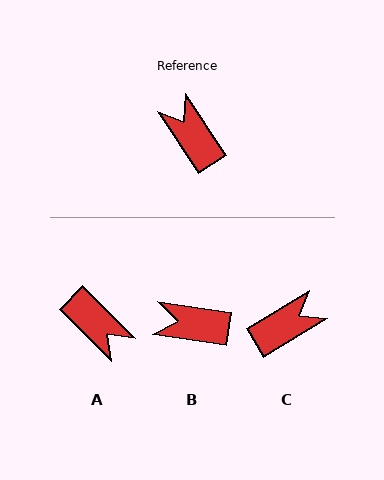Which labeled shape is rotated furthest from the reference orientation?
A, about 168 degrees away.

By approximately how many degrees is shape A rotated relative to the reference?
Approximately 168 degrees clockwise.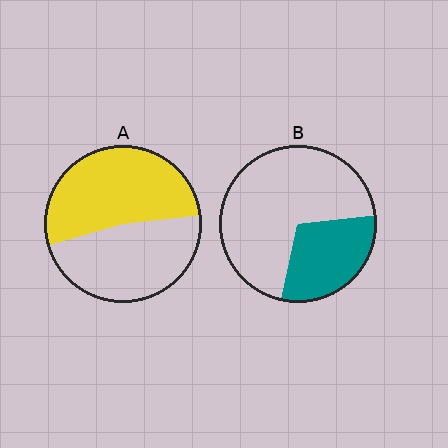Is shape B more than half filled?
No.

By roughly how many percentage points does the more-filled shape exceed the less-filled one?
By roughly 20 percentage points (A over B).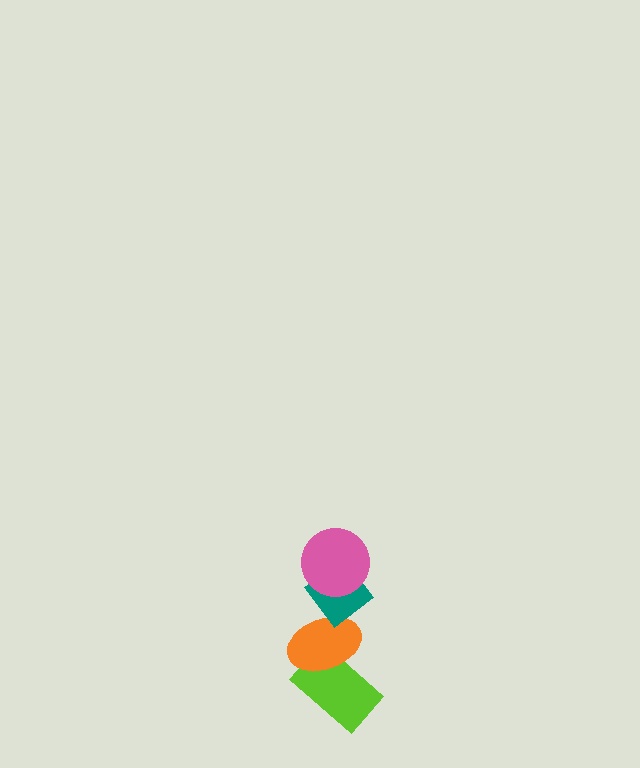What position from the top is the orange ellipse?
The orange ellipse is 3rd from the top.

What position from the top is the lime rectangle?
The lime rectangle is 4th from the top.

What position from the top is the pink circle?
The pink circle is 1st from the top.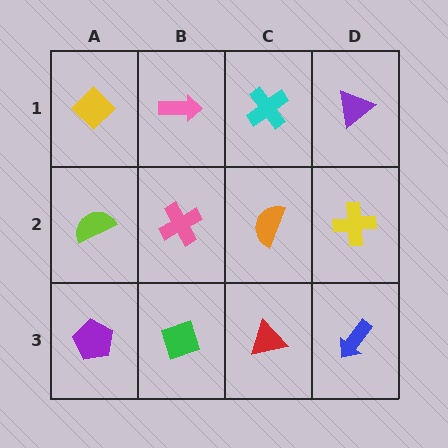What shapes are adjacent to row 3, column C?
An orange semicircle (row 2, column C), a green diamond (row 3, column B), a blue arrow (row 3, column D).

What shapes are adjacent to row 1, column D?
A yellow cross (row 2, column D), a cyan cross (row 1, column C).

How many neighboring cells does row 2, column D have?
3.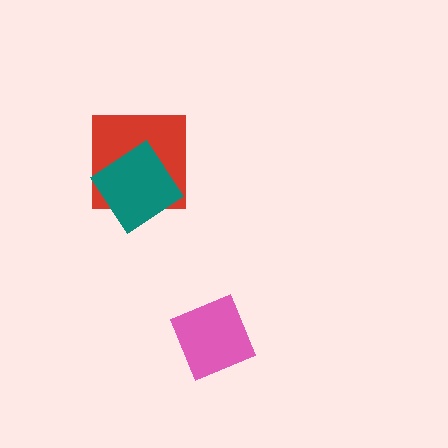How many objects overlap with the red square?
1 object overlaps with the red square.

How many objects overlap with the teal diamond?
1 object overlaps with the teal diamond.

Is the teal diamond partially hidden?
No, no other shape covers it.